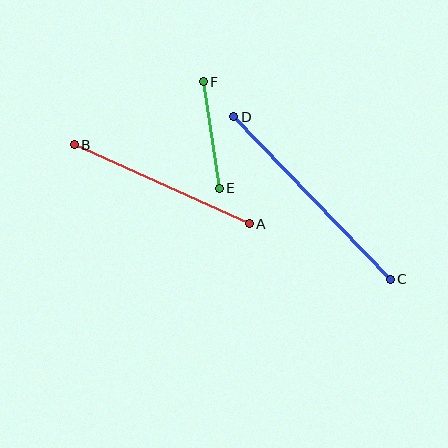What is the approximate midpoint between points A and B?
The midpoint is at approximately (162, 184) pixels.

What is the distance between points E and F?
The distance is approximately 108 pixels.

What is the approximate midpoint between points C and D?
The midpoint is at approximately (312, 198) pixels.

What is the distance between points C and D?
The distance is approximately 225 pixels.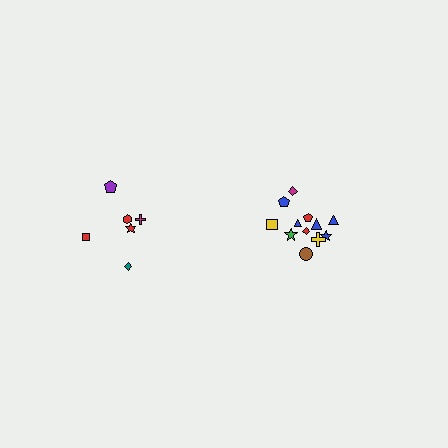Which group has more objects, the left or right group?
The right group.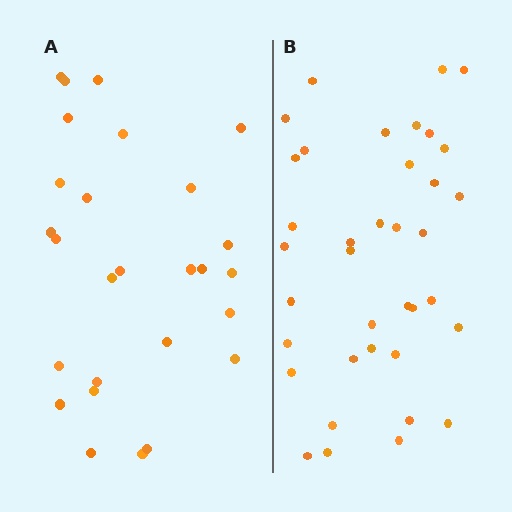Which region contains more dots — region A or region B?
Region B (the right region) has more dots.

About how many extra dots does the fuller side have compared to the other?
Region B has roughly 10 or so more dots than region A.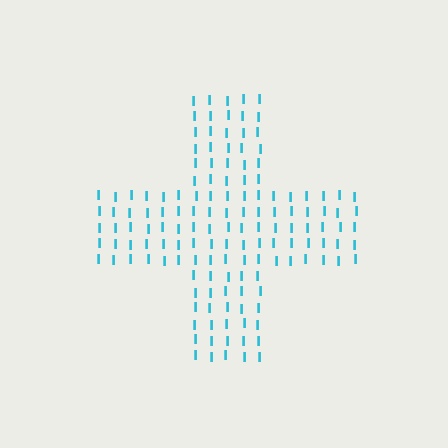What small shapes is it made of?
It is made of small letter I's.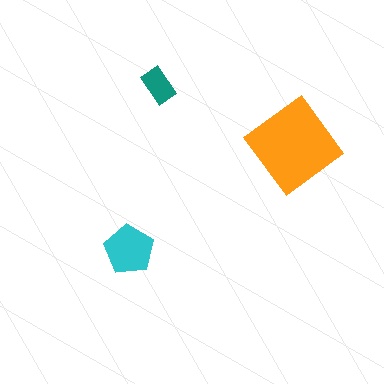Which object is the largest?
The orange diamond.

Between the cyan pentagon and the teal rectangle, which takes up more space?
The cyan pentagon.